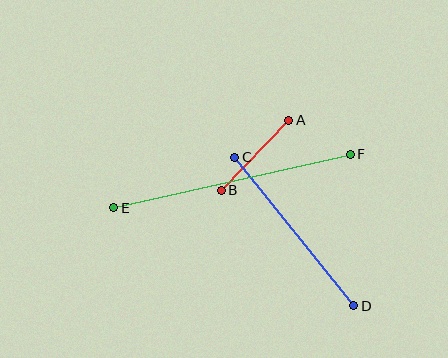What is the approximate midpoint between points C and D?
The midpoint is at approximately (294, 232) pixels.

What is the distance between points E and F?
The distance is approximately 243 pixels.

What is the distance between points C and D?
The distance is approximately 190 pixels.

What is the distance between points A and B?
The distance is approximately 97 pixels.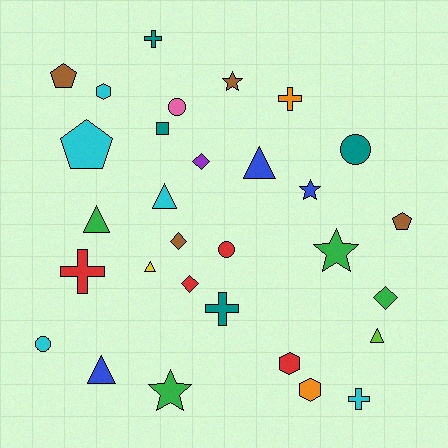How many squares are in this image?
There is 1 square.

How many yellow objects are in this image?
There is 1 yellow object.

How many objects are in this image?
There are 30 objects.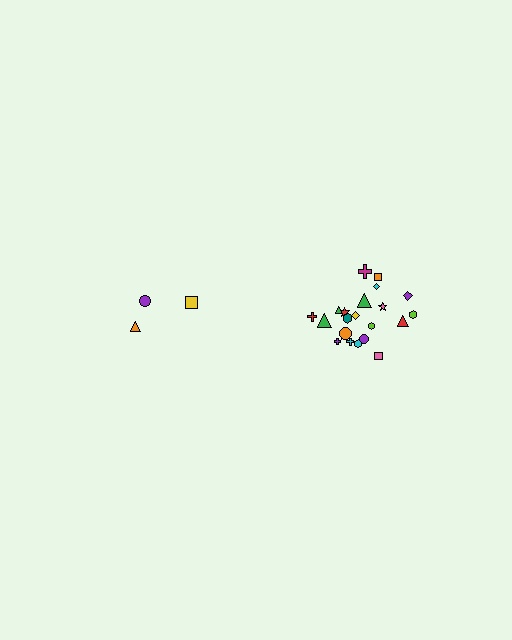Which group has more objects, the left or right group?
The right group.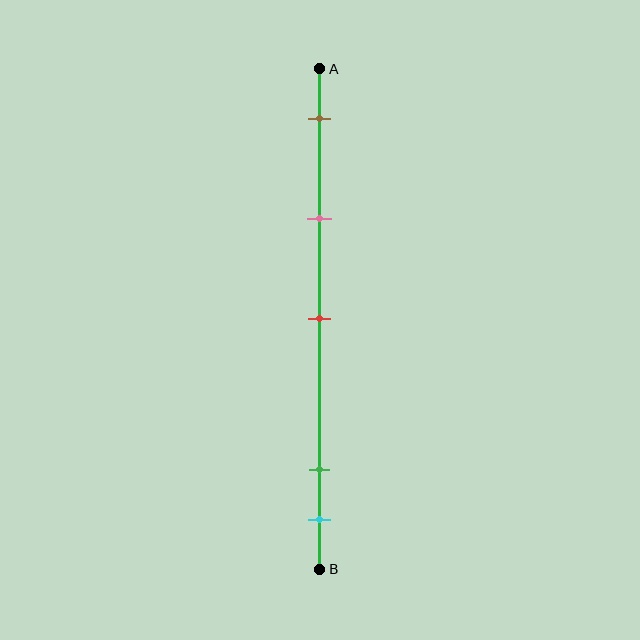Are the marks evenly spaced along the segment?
No, the marks are not evenly spaced.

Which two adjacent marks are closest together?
The green and cyan marks are the closest adjacent pair.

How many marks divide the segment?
There are 5 marks dividing the segment.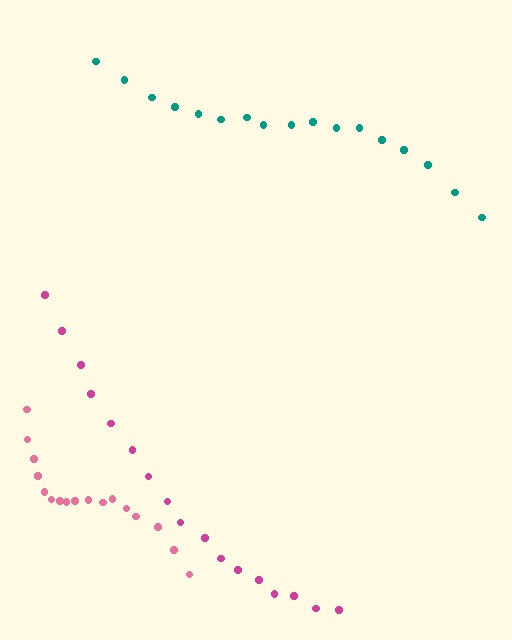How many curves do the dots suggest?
There are 3 distinct paths.